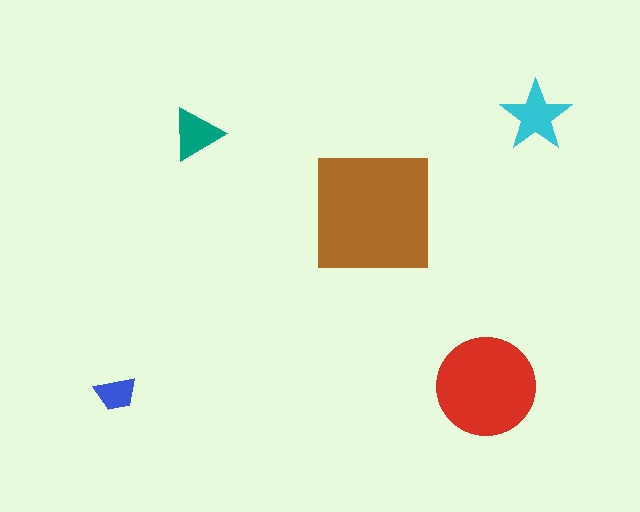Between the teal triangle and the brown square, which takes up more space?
The brown square.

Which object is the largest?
The brown square.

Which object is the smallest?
The blue trapezoid.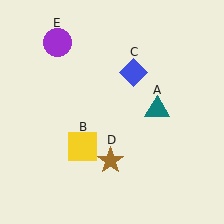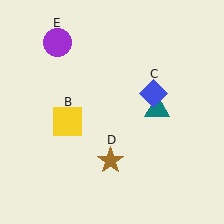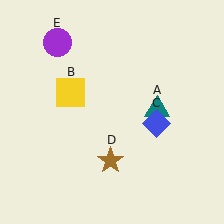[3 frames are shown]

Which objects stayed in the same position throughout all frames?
Teal triangle (object A) and brown star (object D) and purple circle (object E) remained stationary.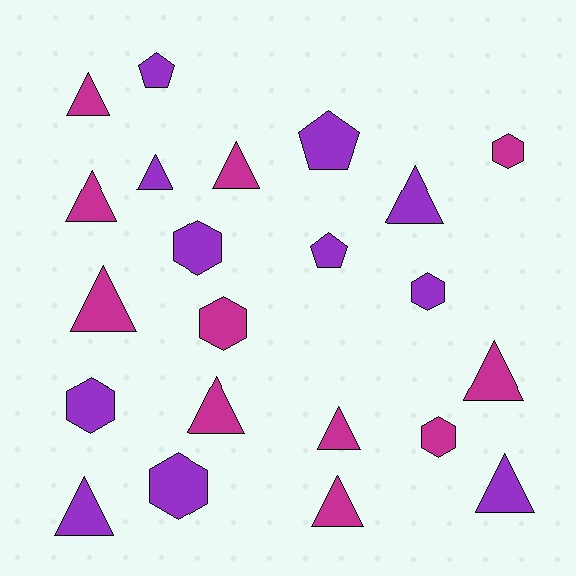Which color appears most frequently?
Magenta, with 11 objects.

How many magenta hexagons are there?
There are 3 magenta hexagons.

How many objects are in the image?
There are 22 objects.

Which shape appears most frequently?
Triangle, with 12 objects.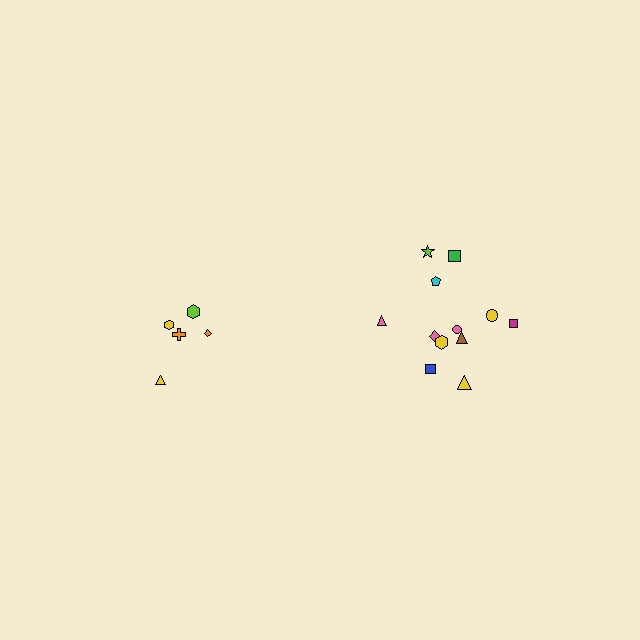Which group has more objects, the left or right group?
The right group.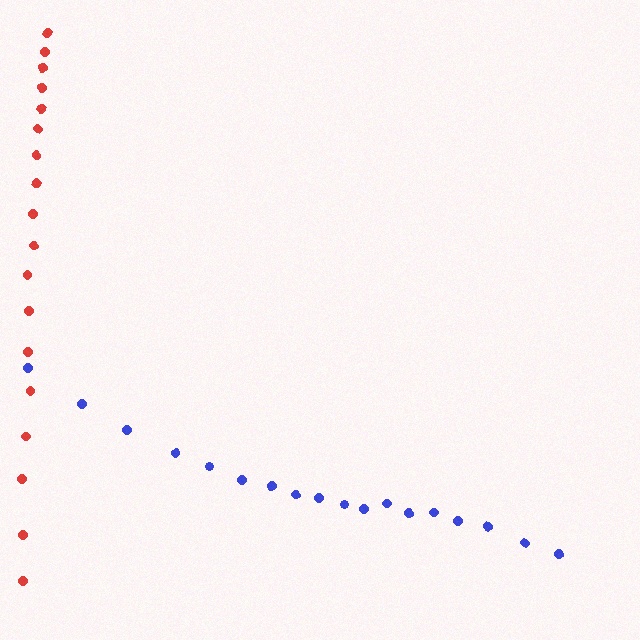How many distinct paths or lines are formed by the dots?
There are 2 distinct paths.